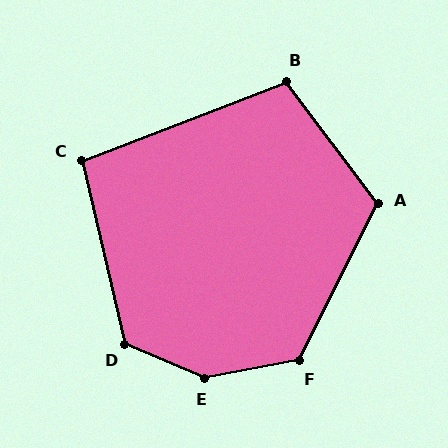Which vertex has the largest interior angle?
E, at approximately 146 degrees.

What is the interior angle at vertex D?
Approximately 127 degrees (obtuse).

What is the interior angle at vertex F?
Approximately 128 degrees (obtuse).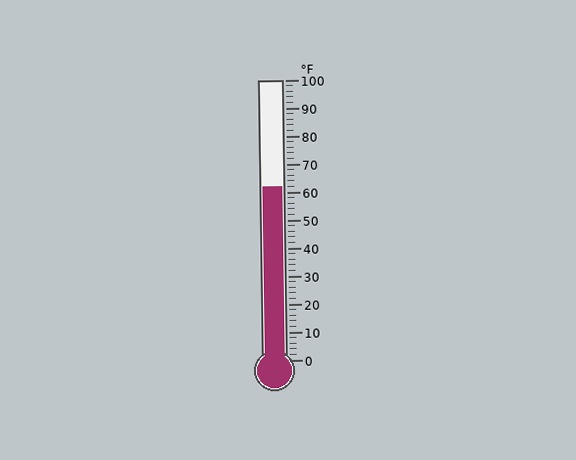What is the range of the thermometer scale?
The thermometer scale ranges from 0°F to 100°F.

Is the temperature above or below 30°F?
The temperature is above 30°F.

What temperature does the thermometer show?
The thermometer shows approximately 62°F.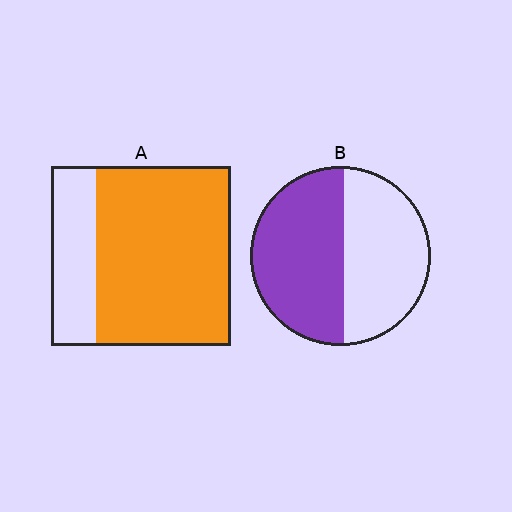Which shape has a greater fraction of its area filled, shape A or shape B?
Shape A.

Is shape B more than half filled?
Roughly half.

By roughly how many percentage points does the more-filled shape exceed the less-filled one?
By roughly 25 percentage points (A over B).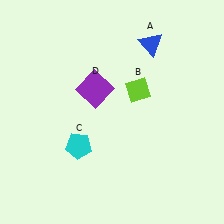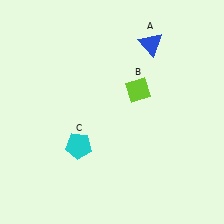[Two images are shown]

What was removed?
The purple square (D) was removed in Image 2.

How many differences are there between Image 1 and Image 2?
There is 1 difference between the two images.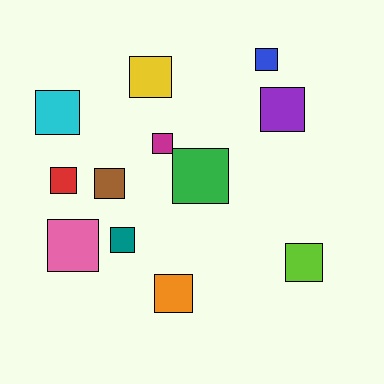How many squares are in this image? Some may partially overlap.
There are 12 squares.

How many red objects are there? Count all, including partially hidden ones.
There is 1 red object.